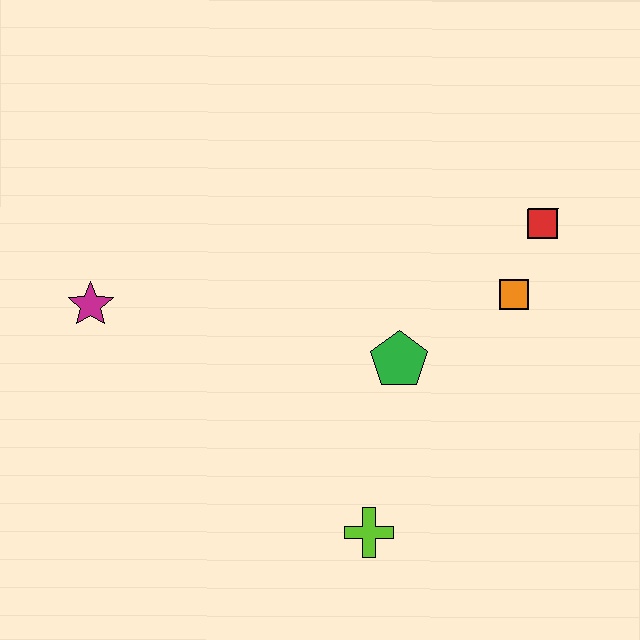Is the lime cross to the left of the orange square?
Yes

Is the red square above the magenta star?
Yes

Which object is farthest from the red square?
The magenta star is farthest from the red square.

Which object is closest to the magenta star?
The green pentagon is closest to the magenta star.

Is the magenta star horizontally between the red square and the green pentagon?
No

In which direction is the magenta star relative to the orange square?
The magenta star is to the left of the orange square.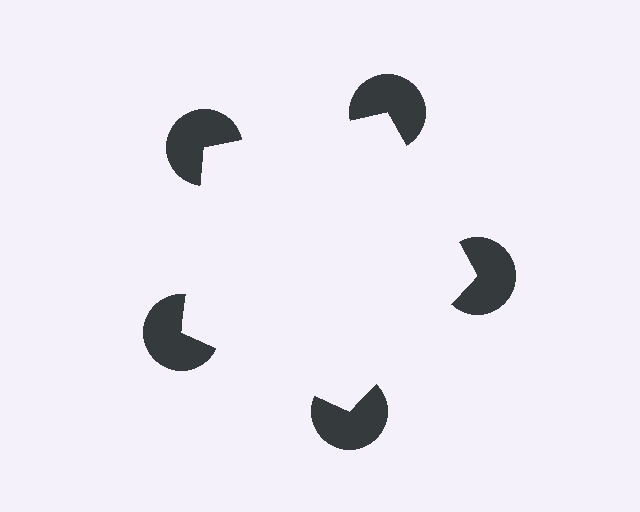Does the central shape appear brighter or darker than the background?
It typically appears slightly brighter than the background, even though no actual brightness change is drawn.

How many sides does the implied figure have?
5 sides.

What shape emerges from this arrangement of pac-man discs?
An illusory pentagon — its edges are inferred from the aligned wedge cuts in the pac-man discs, not physically drawn.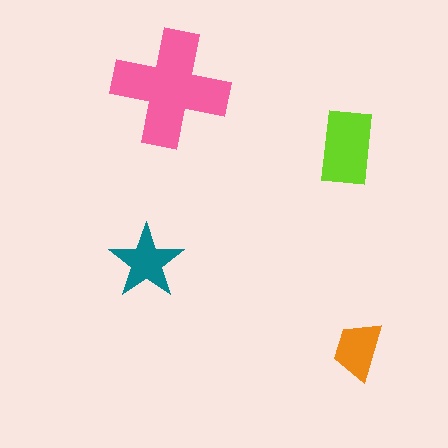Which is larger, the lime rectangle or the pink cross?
The pink cross.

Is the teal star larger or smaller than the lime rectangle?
Smaller.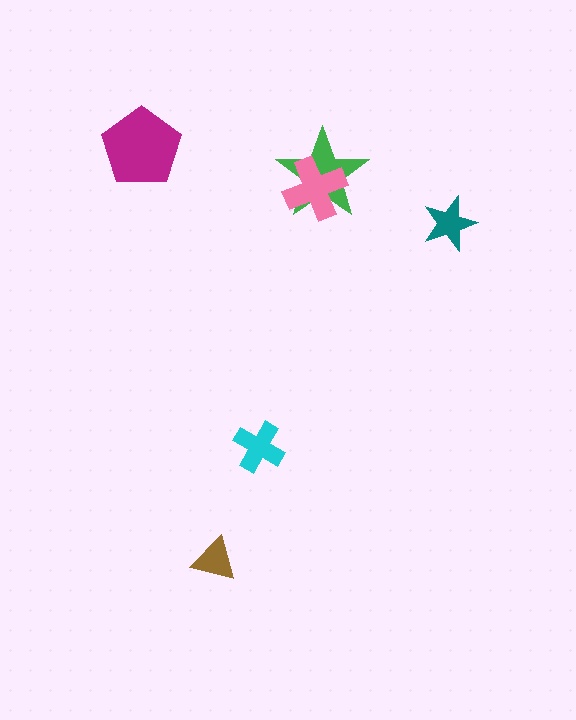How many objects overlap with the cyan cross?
0 objects overlap with the cyan cross.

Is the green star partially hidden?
Yes, it is partially covered by another shape.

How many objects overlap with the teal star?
0 objects overlap with the teal star.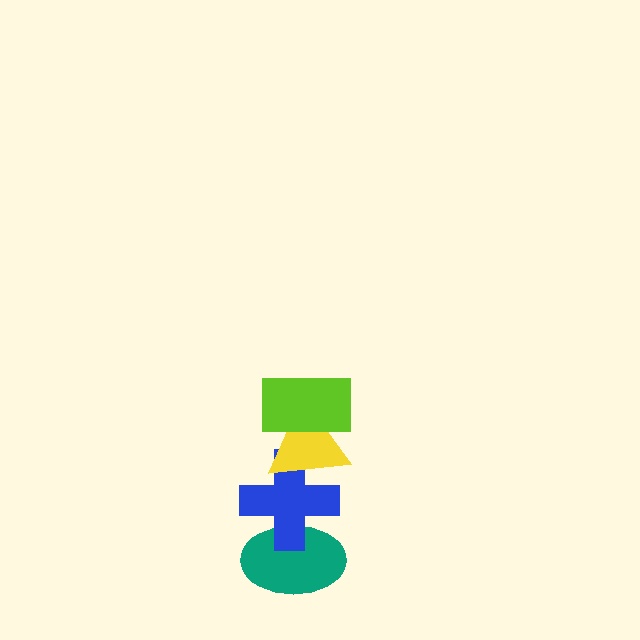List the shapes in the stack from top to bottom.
From top to bottom: the lime rectangle, the yellow triangle, the blue cross, the teal ellipse.